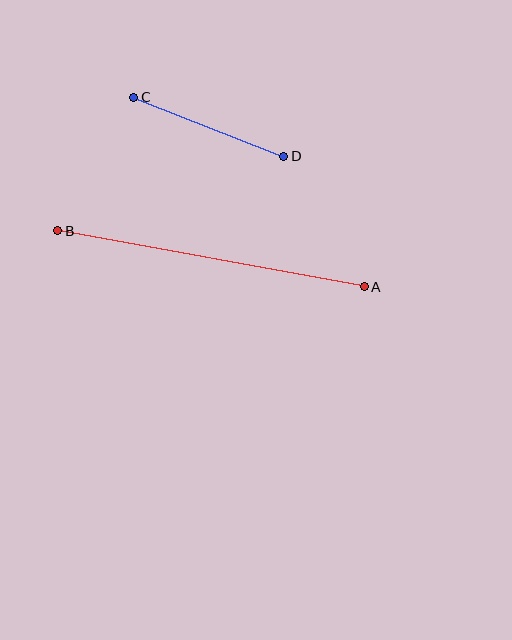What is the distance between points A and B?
The distance is approximately 312 pixels.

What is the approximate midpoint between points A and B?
The midpoint is at approximately (211, 259) pixels.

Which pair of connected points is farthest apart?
Points A and B are farthest apart.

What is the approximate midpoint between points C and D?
The midpoint is at approximately (209, 127) pixels.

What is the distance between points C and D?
The distance is approximately 161 pixels.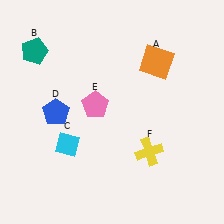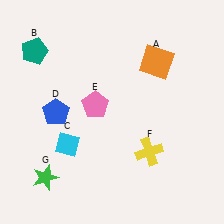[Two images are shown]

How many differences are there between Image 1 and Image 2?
There is 1 difference between the two images.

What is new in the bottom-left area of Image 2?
A green star (G) was added in the bottom-left area of Image 2.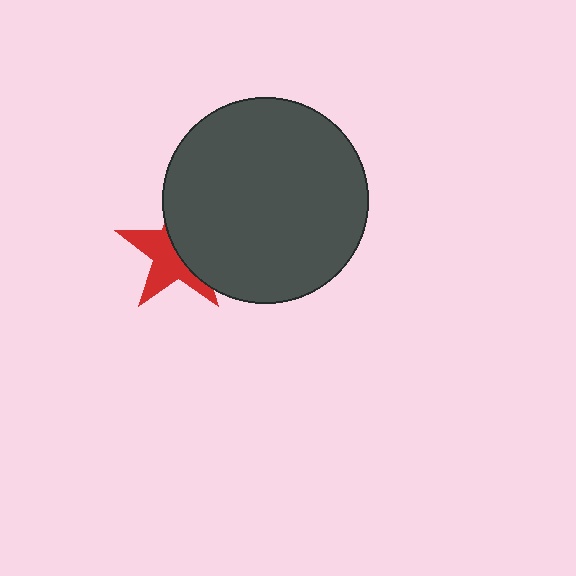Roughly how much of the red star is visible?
About half of it is visible (roughly 50%).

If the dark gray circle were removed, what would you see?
You would see the complete red star.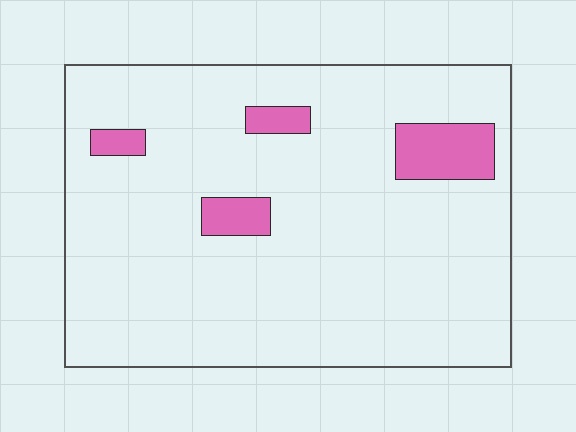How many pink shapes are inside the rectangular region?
4.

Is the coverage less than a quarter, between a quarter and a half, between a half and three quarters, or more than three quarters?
Less than a quarter.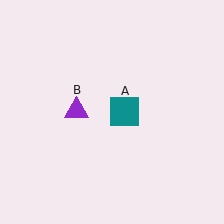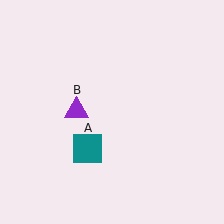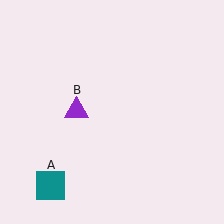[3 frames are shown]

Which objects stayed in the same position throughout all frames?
Purple triangle (object B) remained stationary.